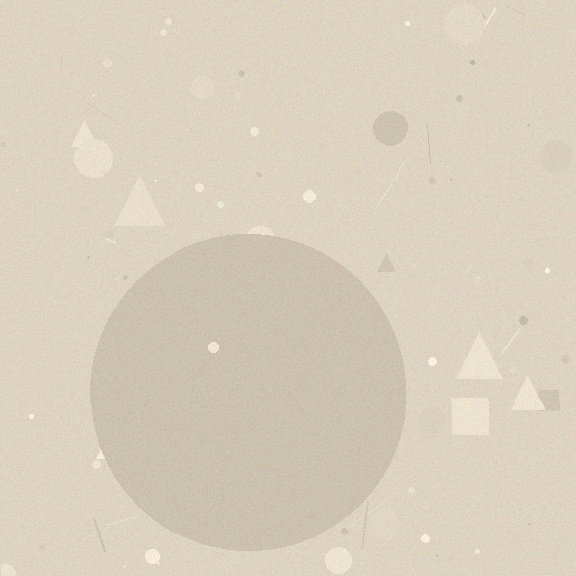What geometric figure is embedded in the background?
A circle is embedded in the background.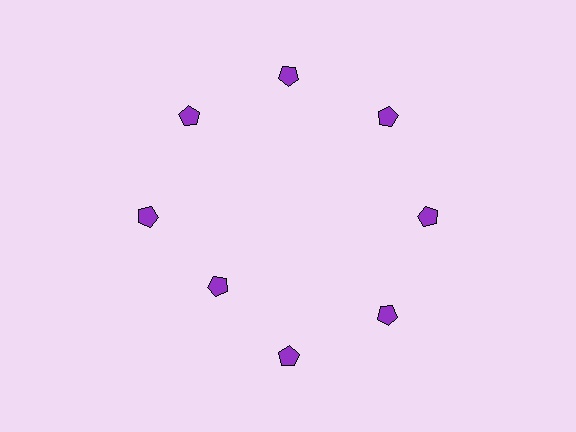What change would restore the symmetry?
The symmetry would be restored by moving it outward, back onto the ring so that all 8 pentagons sit at equal angles and equal distance from the center.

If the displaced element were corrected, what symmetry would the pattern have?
It would have 8-fold rotational symmetry — the pattern would map onto itself every 45 degrees.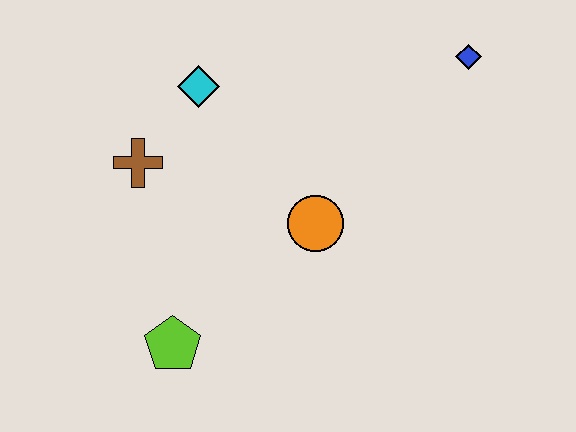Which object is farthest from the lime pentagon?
The blue diamond is farthest from the lime pentagon.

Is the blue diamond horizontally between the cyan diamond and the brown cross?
No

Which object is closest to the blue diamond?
The orange circle is closest to the blue diamond.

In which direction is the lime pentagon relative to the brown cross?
The lime pentagon is below the brown cross.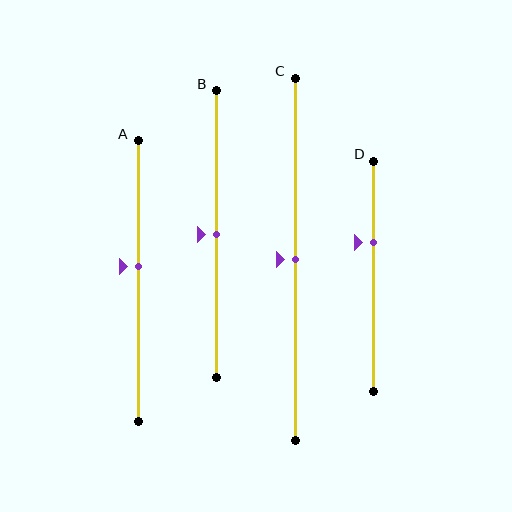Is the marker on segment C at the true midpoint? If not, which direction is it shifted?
Yes, the marker on segment C is at the true midpoint.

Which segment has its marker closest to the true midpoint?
Segment B has its marker closest to the true midpoint.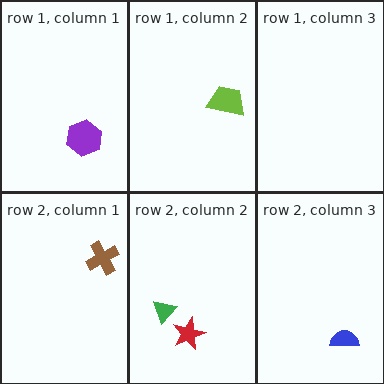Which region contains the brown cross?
The row 2, column 1 region.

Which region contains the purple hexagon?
The row 1, column 1 region.